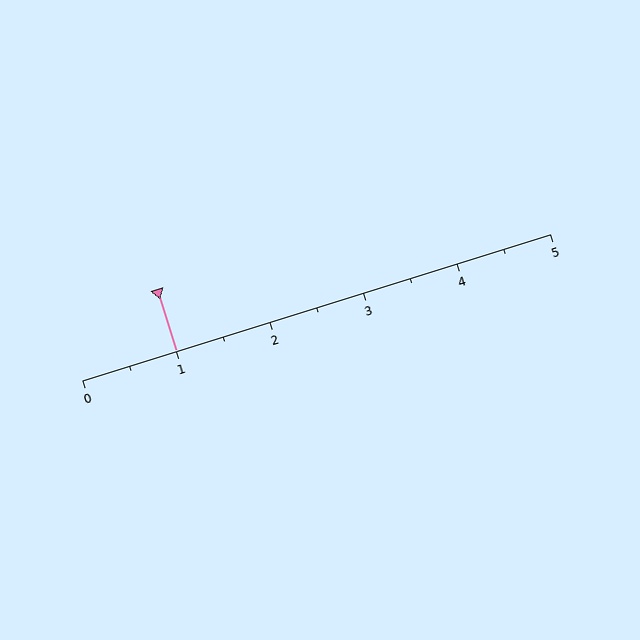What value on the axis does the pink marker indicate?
The marker indicates approximately 1.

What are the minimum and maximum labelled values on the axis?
The axis runs from 0 to 5.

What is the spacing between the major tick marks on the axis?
The major ticks are spaced 1 apart.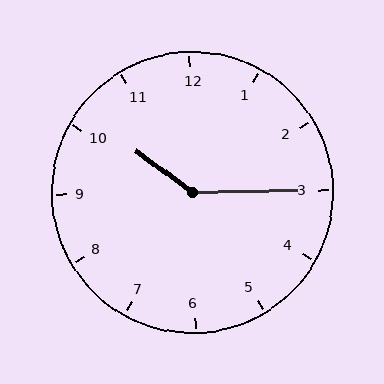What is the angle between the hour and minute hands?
Approximately 142 degrees.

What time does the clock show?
10:15.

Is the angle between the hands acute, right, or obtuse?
It is obtuse.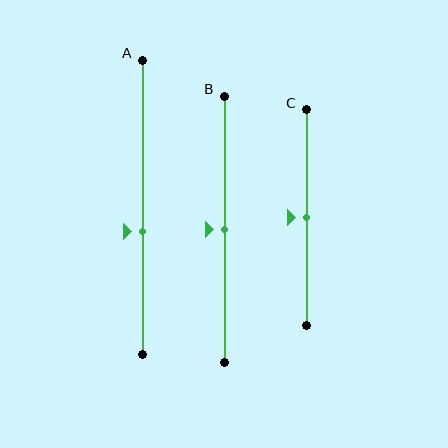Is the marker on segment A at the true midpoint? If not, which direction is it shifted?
No, the marker on segment A is shifted downward by about 8% of the segment length.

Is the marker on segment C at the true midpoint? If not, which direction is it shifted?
Yes, the marker on segment C is at the true midpoint.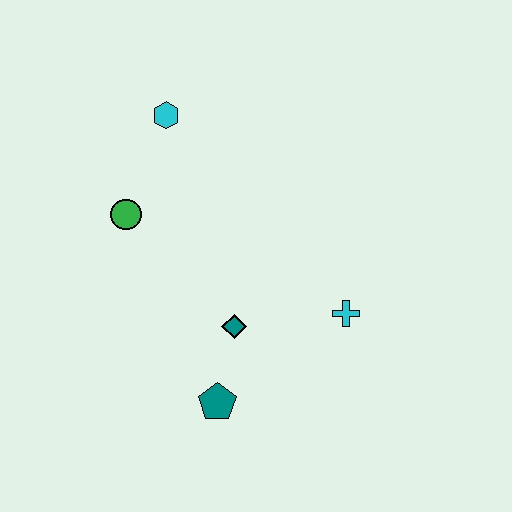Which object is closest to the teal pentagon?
The teal diamond is closest to the teal pentagon.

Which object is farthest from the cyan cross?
The cyan hexagon is farthest from the cyan cross.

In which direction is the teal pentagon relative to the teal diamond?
The teal pentagon is below the teal diamond.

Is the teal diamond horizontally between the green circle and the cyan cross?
Yes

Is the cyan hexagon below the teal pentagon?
No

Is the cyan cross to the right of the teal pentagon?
Yes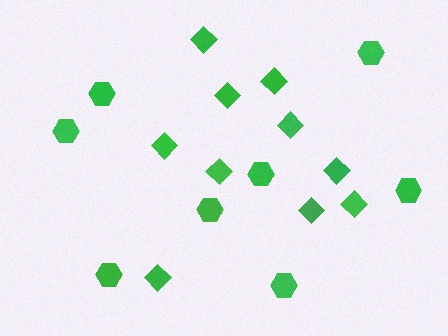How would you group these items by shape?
There are 2 groups: one group of hexagons (8) and one group of diamonds (10).